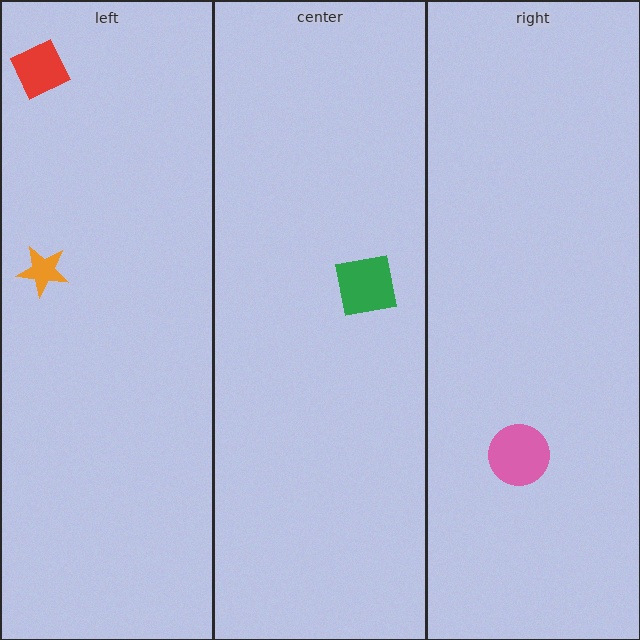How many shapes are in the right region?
1.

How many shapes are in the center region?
1.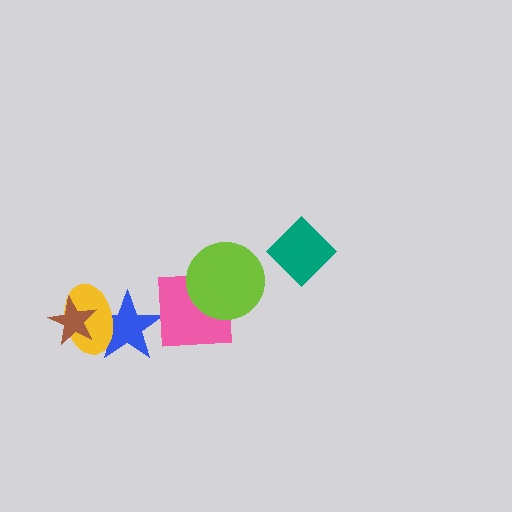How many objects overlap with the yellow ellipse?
2 objects overlap with the yellow ellipse.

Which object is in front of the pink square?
The lime circle is in front of the pink square.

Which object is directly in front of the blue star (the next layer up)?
The yellow ellipse is directly in front of the blue star.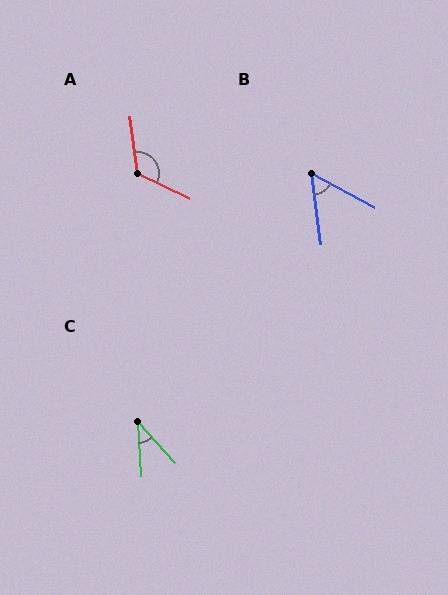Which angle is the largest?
A, at approximately 123 degrees.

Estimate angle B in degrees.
Approximately 55 degrees.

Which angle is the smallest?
C, at approximately 39 degrees.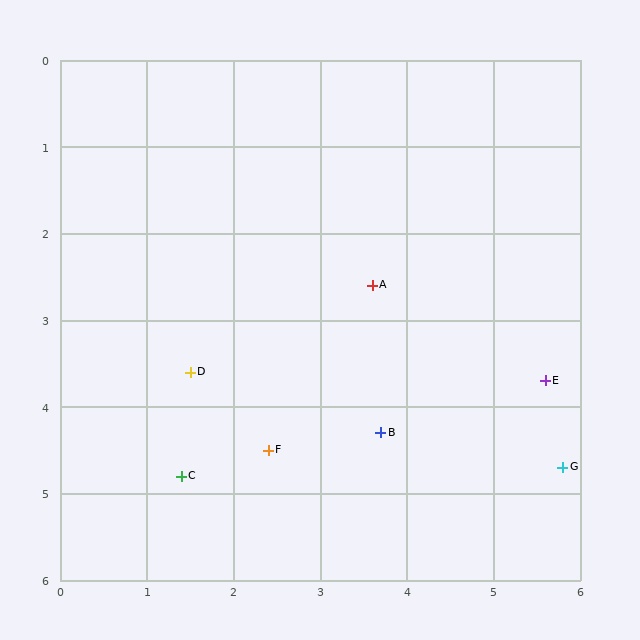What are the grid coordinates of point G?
Point G is at approximately (5.8, 4.7).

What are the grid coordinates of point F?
Point F is at approximately (2.4, 4.5).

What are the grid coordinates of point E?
Point E is at approximately (5.6, 3.7).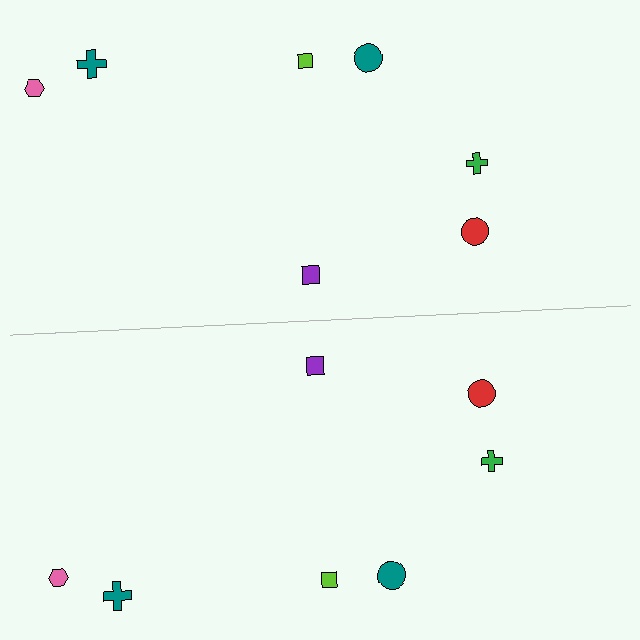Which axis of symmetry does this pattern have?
The pattern has a horizontal axis of symmetry running through the center of the image.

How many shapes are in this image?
There are 14 shapes in this image.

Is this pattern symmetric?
Yes, this pattern has bilateral (reflection) symmetry.